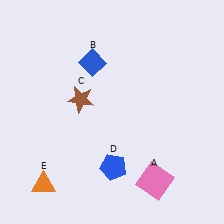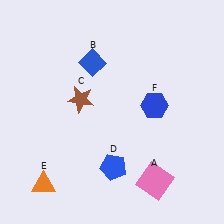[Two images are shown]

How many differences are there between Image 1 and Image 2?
There is 1 difference between the two images.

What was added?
A blue hexagon (F) was added in Image 2.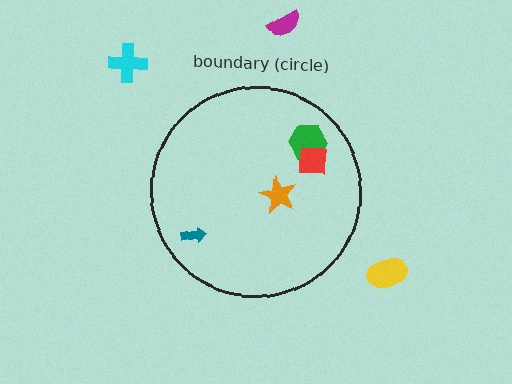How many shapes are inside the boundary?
4 inside, 3 outside.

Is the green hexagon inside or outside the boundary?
Inside.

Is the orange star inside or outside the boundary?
Inside.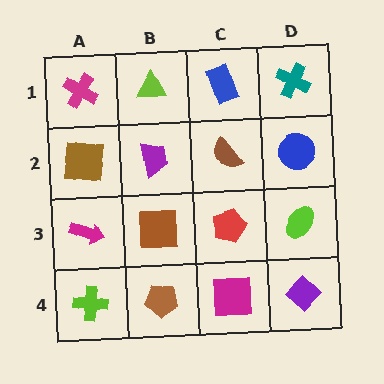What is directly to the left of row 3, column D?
A red pentagon.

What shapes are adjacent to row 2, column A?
A magenta cross (row 1, column A), a magenta arrow (row 3, column A), a purple trapezoid (row 2, column B).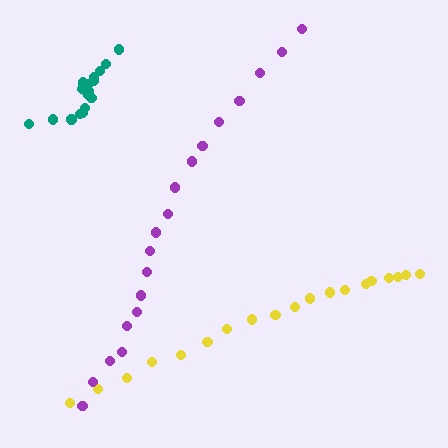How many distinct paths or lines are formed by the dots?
There are 3 distinct paths.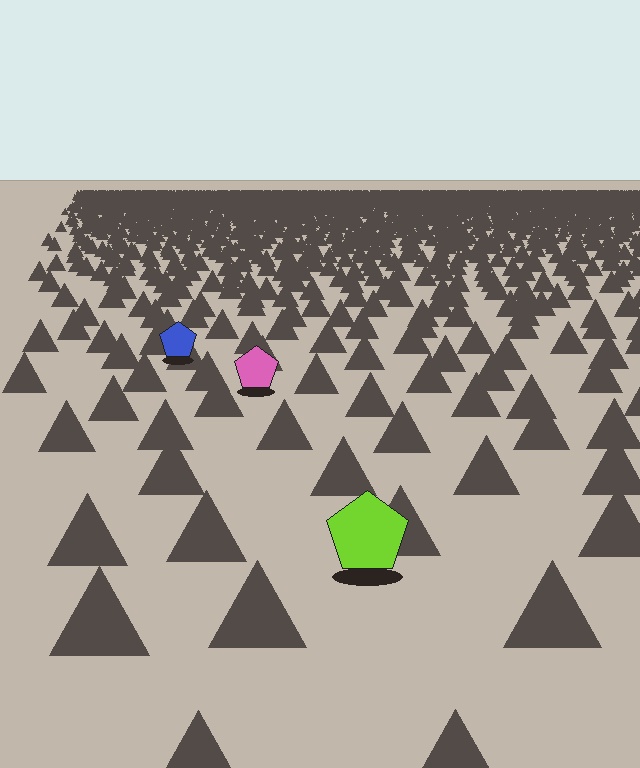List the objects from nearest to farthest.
From nearest to farthest: the lime pentagon, the pink pentagon, the blue pentagon.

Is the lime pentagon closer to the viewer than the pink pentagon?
Yes. The lime pentagon is closer — you can tell from the texture gradient: the ground texture is coarser near it.